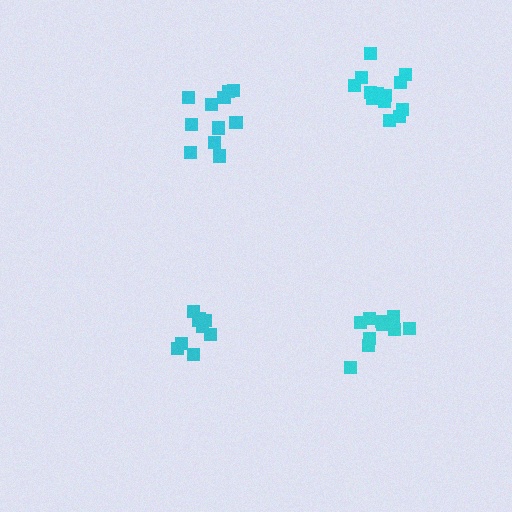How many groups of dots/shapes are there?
There are 4 groups.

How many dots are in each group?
Group 1: 11 dots, Group 2: 11 dots, Group 3: 9 dots, Group 4: 14 dots (45 total).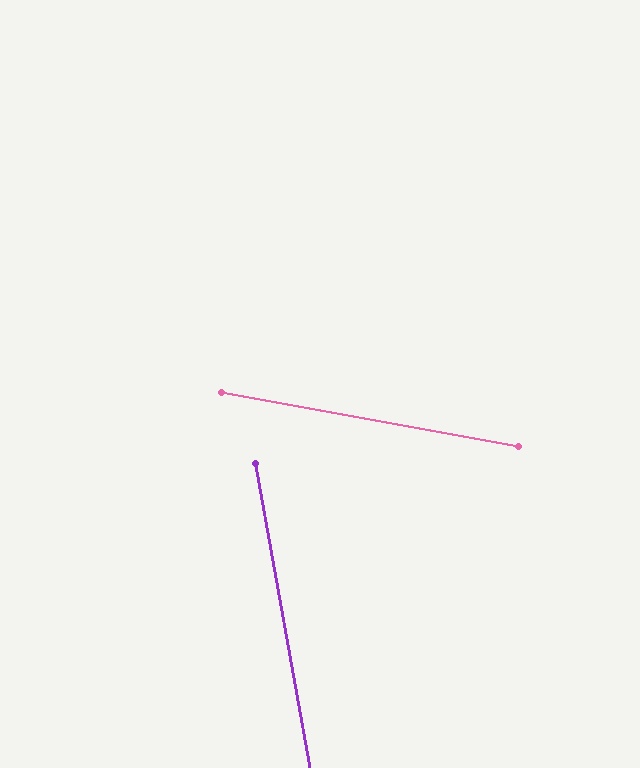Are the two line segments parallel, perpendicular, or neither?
Neither parallel nor perpendicular — they differ by about 69°.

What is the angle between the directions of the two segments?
Approximately 69 degrees.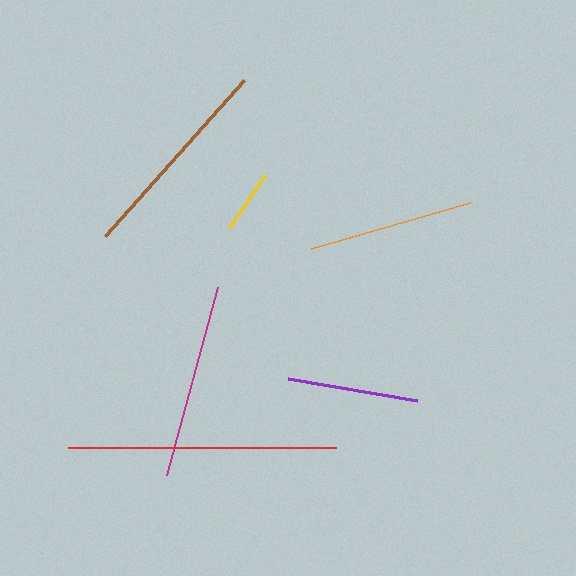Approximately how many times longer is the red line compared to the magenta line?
The red line is approximately 1.4 times the length of the magenta line.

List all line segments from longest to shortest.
From longest to shortest: red, brown, magenta, orange, purple, yellow.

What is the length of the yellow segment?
The yellow segment is approximately 64 pixels long.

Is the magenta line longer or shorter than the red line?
The red line is longer than the magenta line.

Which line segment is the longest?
The red line is the longest at approximately 268 pixels.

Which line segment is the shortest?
The yellow line is the shortest at approximately 64 pixels.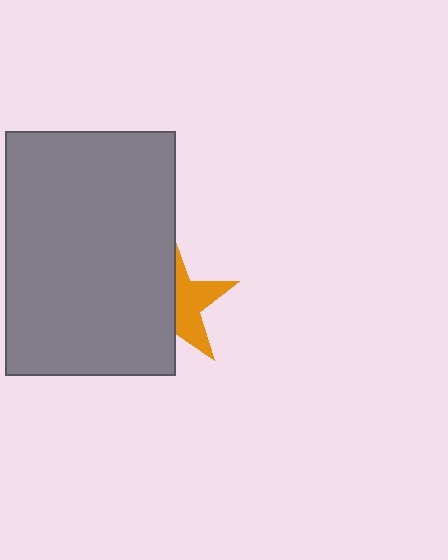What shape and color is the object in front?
The object in front is a gray rectangle.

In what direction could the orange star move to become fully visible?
The orange star could move right. That would shift it out from behind the gray rectangle entirely.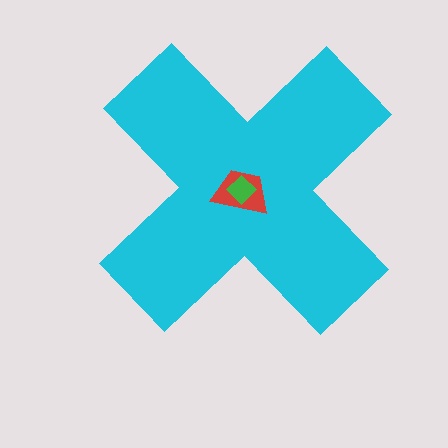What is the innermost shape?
The green diamond.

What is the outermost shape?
The cyan cross.